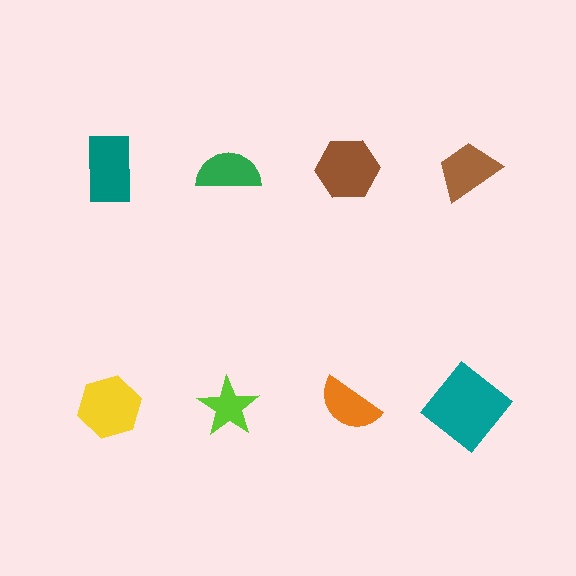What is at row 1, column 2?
A green semicircle.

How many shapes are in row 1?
4 shapes.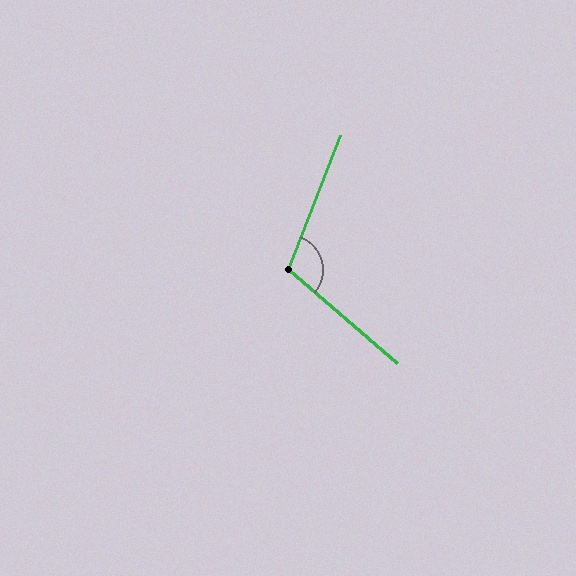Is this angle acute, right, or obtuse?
It is obtuse.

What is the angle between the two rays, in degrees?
Approximately 109 degrees.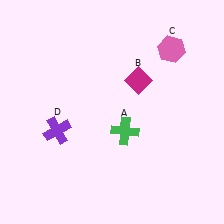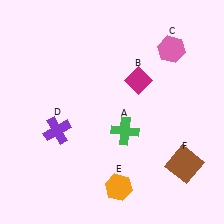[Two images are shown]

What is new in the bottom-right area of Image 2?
A brown square (F) was added in the bottom-right area of Image 2.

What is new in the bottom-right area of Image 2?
An orange hexagon (E) was added in the bottom-right area of Image 2.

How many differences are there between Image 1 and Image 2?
There are 2 differences between the two images.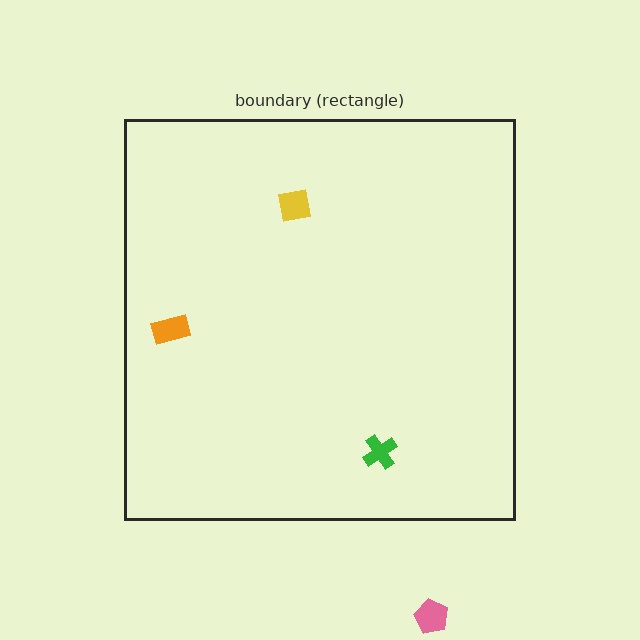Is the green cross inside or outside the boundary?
Inside.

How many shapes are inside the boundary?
3 inside, 1 outside.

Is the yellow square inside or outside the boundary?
Inside.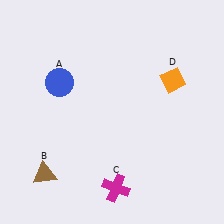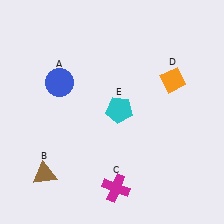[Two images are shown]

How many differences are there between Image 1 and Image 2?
There is 1 difference between the two images.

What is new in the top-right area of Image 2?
A cyan pentagon (E) was added in the top-right area of Image 2.